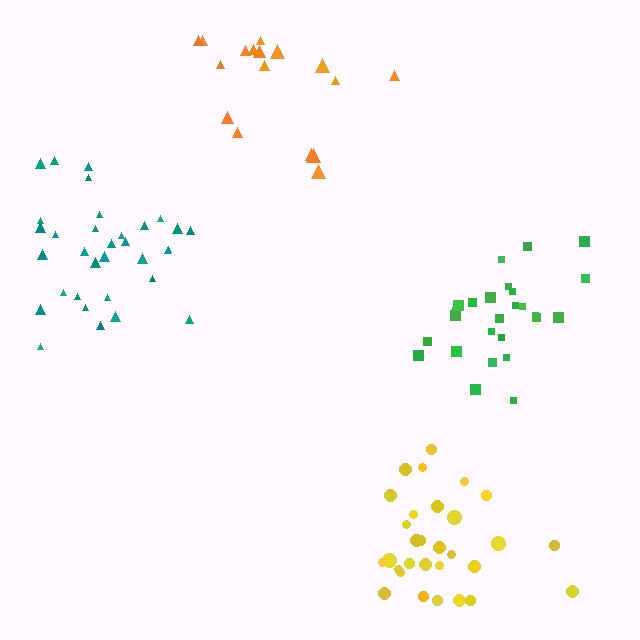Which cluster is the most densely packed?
Yellow.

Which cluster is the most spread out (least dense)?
Orange.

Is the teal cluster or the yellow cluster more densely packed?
Yellow.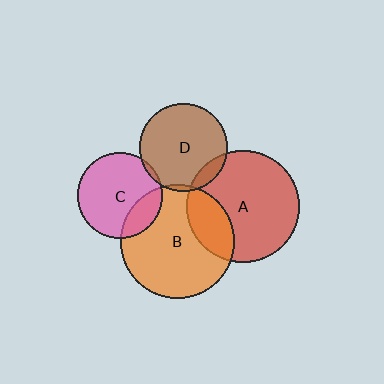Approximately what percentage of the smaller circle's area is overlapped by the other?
Approximately 10%.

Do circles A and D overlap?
Yes.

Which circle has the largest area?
Circle B (orange).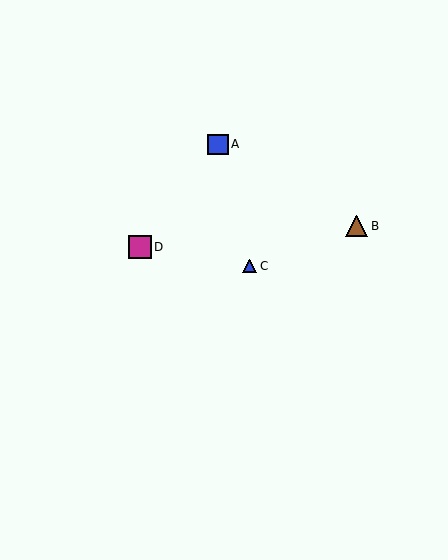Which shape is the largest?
The magenta square (labeled D) is the largest.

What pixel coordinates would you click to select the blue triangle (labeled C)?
Click at (250, 266) to select the blue triangle C.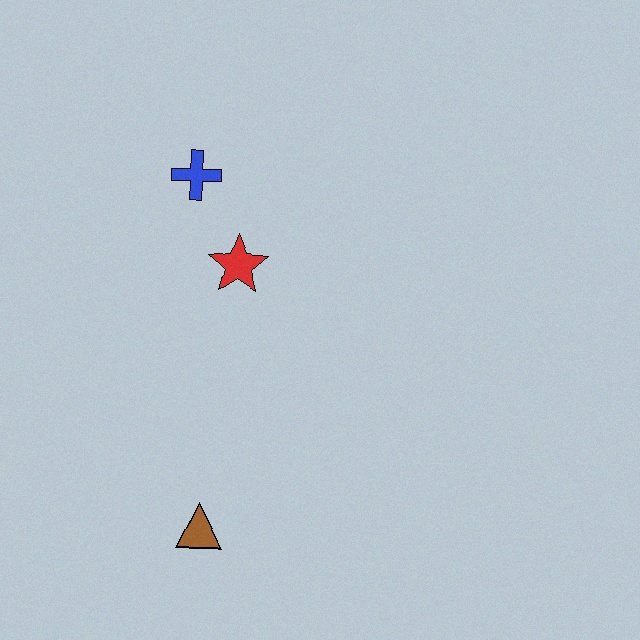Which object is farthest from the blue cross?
The brown triangle is farthest from the blue cross.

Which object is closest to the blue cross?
The red star is closest to the blue cross.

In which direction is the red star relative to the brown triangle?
The red star is above the brown triangle.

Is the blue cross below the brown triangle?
No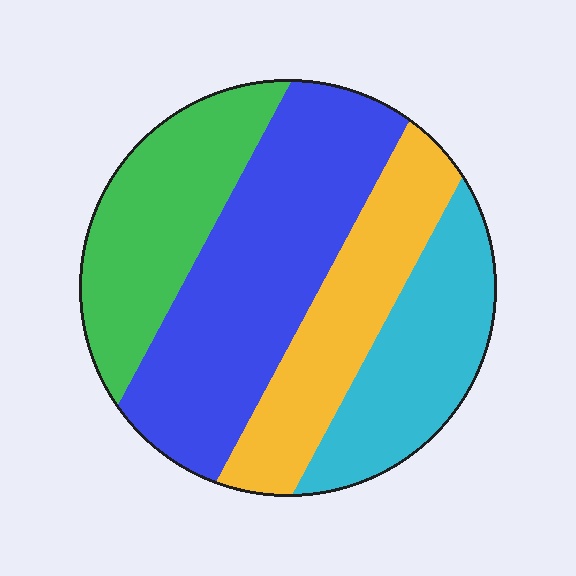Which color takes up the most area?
Blue, at roughly 35%.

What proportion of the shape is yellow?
Yellow covers around 20% of the shape.